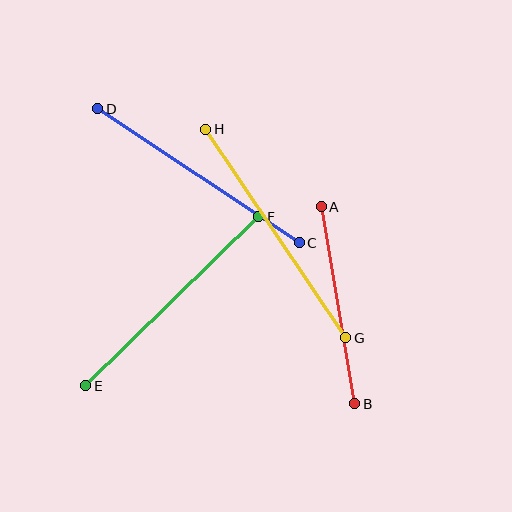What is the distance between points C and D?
The distance is approximately 242 pixels.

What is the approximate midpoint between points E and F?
The midpoint is at approximately (172, 301) pixels.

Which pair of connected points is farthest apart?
Points G and H are farthest apart.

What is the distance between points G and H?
The distance is approximately 251 pixels.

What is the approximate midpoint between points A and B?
The midpoint is at approximately (338, 305) pixels.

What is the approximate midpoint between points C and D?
The midpoint is at approximately (199, 176) pixels.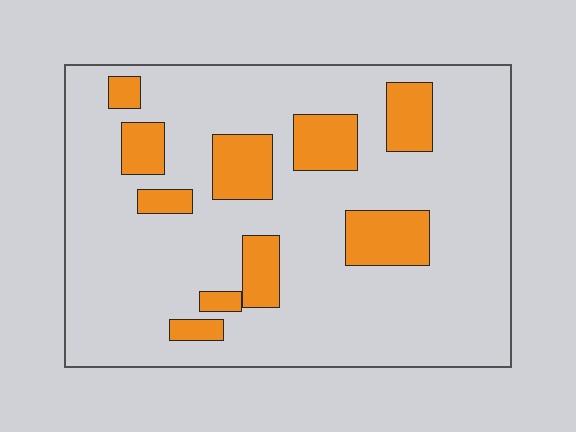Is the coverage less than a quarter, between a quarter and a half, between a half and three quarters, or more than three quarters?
Less than a quarter.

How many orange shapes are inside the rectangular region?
10.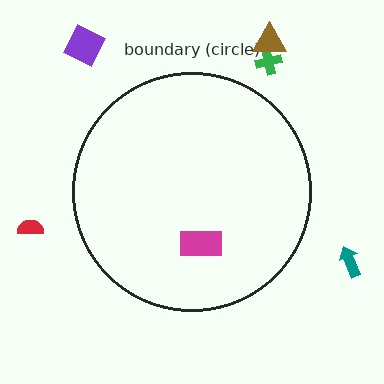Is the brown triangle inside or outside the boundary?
Outside.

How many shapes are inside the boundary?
1 inside, 5 outside.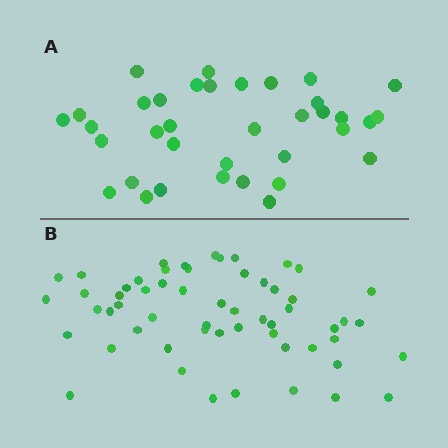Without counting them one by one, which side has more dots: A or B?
Region B (the bottom region) has more dots.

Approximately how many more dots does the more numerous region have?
Region B has approximately 20 more dots than region A.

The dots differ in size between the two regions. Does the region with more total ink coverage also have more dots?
No. Region A has more total ink coverage because its dots are larger, but region B actually contains more individual dots. Total area can be misleading — the number of items is what matters here.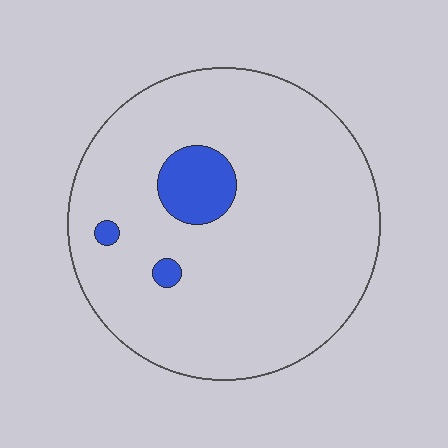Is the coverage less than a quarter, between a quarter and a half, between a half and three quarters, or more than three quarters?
Less than a quarter.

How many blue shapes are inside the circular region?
3.